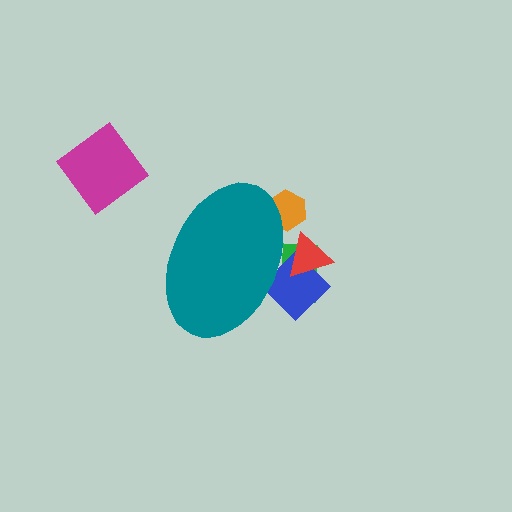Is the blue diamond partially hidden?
Yes, the blue diamond is partially hidden behind the teal ellipse.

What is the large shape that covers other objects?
A teal ellipse.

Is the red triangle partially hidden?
Yes, the red triangle is partially hidden behind the teal ellipse.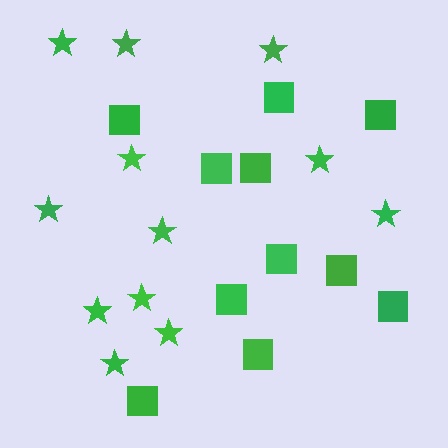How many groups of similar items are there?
There are 2 groups: one group of squares (11) and one group of stars (12).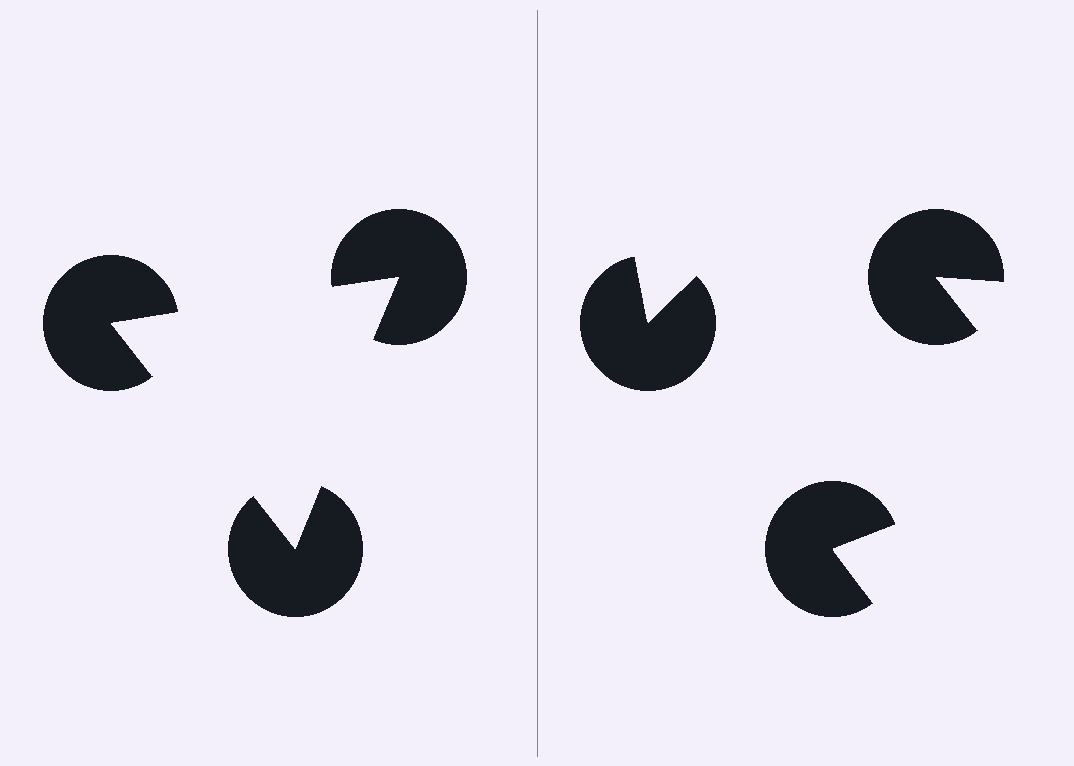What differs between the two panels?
The pac-man discs are positioned identically on both sides; only the wedge orientations differ. On the left they align to a triangle; on the right they are misaligned.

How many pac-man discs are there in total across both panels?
6 — 3 on each side.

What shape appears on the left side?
An illusory triangle.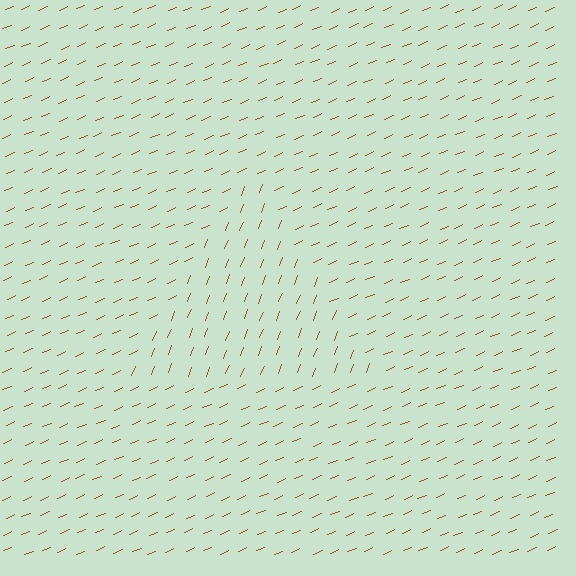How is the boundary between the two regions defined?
The boundary is defined purely by a change in line orientation (approximately 45 degrees difference). All lines are the same color and thickness.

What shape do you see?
I see a triangle.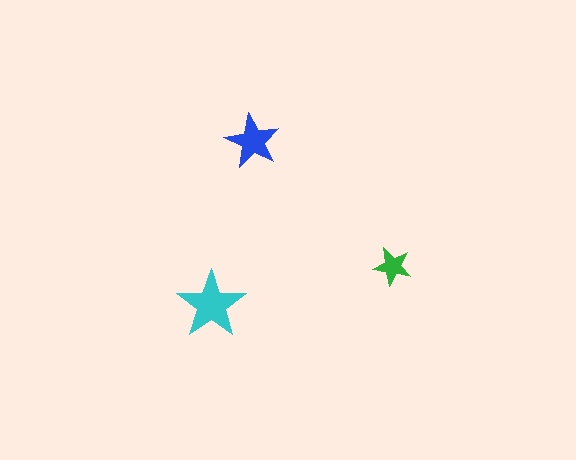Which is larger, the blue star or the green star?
The blue one.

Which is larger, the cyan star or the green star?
The cyan one.